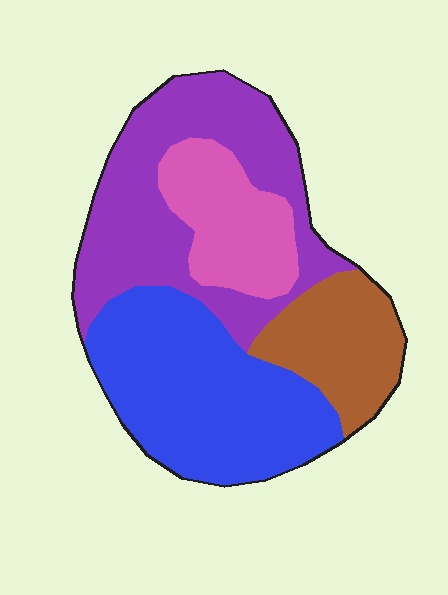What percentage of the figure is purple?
Purple takes up about one third (1/3) of the figure.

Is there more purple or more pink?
Purple.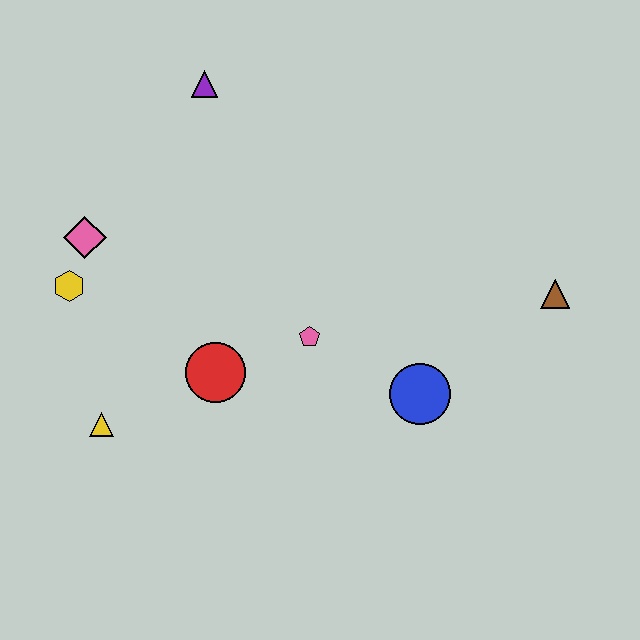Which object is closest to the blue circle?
The pink pentagon is closest to the blue circle.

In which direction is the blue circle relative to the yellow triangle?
The blue circle is to the right of the yellow triangle.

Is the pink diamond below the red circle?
No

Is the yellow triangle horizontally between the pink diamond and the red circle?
Yes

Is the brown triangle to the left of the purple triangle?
No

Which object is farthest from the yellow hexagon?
The brown triangle is farthest from the yellow hexagon.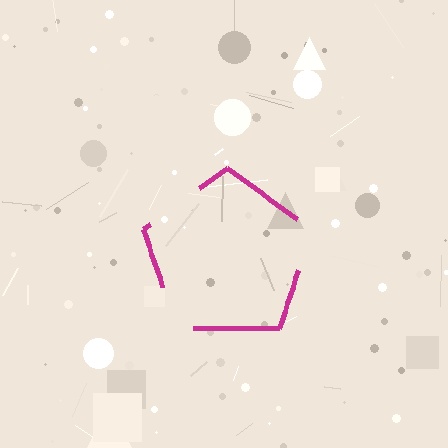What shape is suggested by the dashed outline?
The dashed outline suggests a pentagon.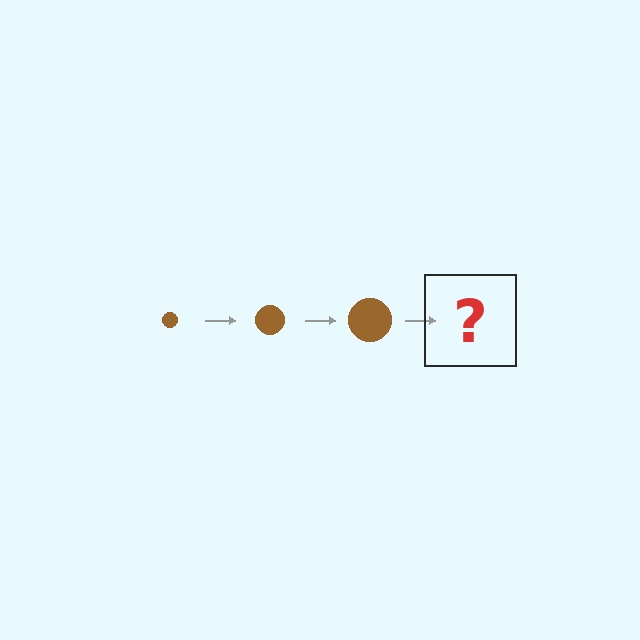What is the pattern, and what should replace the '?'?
The pattern is that the circle gets progressively larger each step. The '?' should be a brown circle, larger than the previous one.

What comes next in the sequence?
The next element should be a brown circle, larger than the previous one.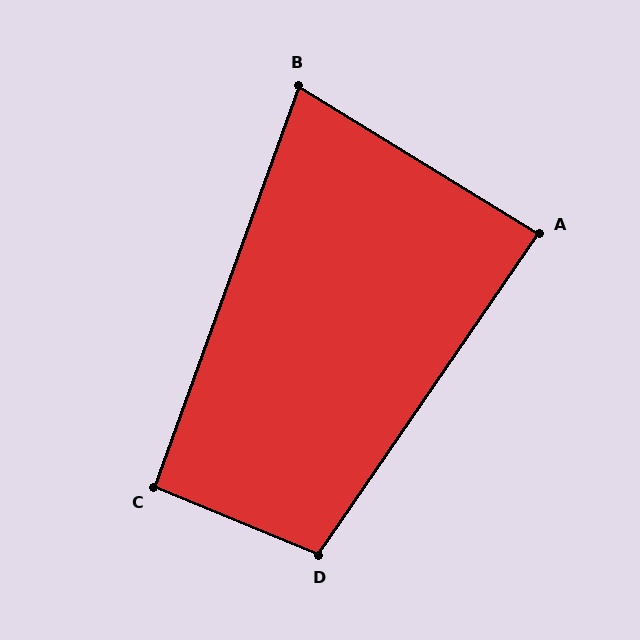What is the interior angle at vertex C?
Approximately 93 degrees (approximately right).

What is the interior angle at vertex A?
Approximately 87 degrees (approximately right).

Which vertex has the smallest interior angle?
B, at approximately 78 degrees.